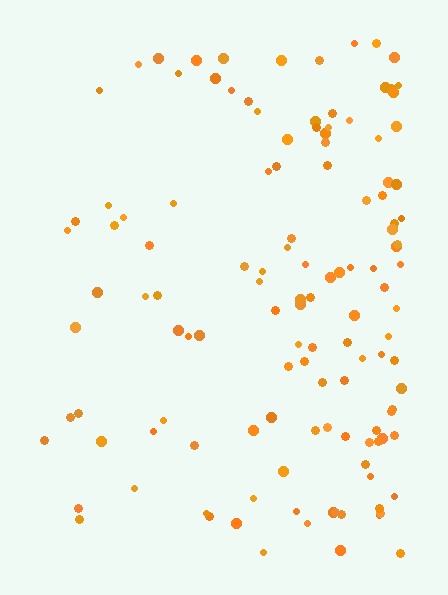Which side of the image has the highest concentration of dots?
The right.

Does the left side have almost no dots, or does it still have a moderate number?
Still a moderate number, just noticeably fewer than the right.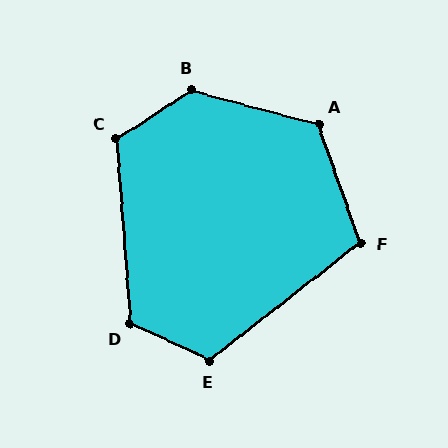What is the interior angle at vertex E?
Approximately 117 degrees (obtuse).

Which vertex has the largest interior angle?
B, at approximately 132 degrees.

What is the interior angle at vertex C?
Approximately 119 degrees (obtuse).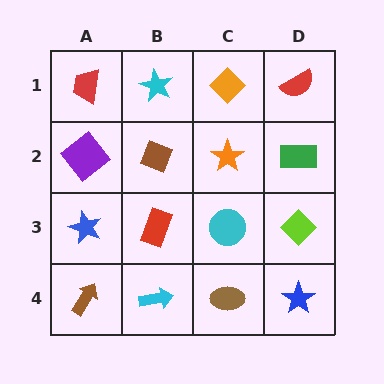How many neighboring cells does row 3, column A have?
3.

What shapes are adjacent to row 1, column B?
A brown diamond (row 2, column B), a red trapezoid (row 1, column A), an orange diamond (row 1, column C).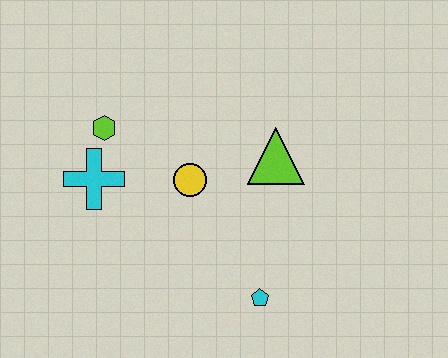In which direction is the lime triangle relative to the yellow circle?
The lime triangle is to the right of the yellow circle.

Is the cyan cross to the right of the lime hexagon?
No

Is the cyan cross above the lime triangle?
No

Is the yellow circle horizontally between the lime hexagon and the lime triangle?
Yes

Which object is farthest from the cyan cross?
The cyan pentagon is farthest from the cyan cross.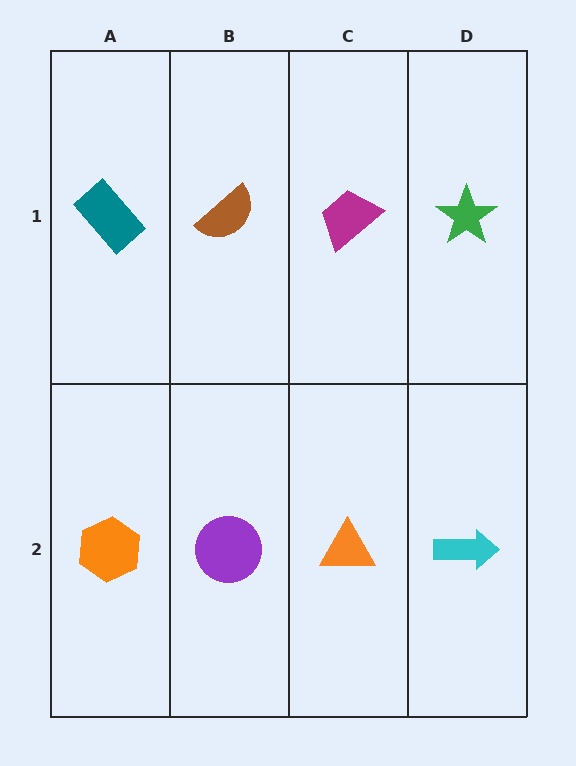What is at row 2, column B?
A purple circle.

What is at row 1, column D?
A green star.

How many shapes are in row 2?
4 shapes.